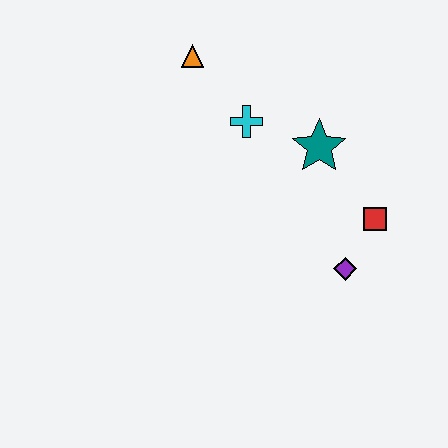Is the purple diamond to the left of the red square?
Yes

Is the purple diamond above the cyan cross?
No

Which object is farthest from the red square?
The orange triangle is farthest from the red square.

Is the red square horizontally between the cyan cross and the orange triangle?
No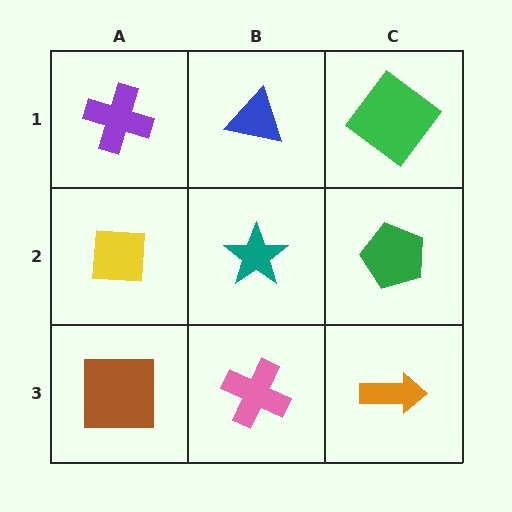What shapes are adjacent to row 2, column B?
A blue triangle (row 1, column B), a pink cross (row 3, column B), a yellow square (row 2, column A), a green pentagon (row 2, column C).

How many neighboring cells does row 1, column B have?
3.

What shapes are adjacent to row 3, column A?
A yellow square (row 2, column A), a pink cross (row 3, column B).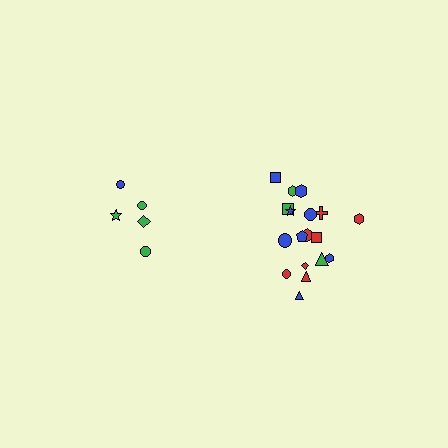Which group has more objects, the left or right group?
The right group.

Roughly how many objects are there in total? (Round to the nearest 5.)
Roughly 25 objects in total.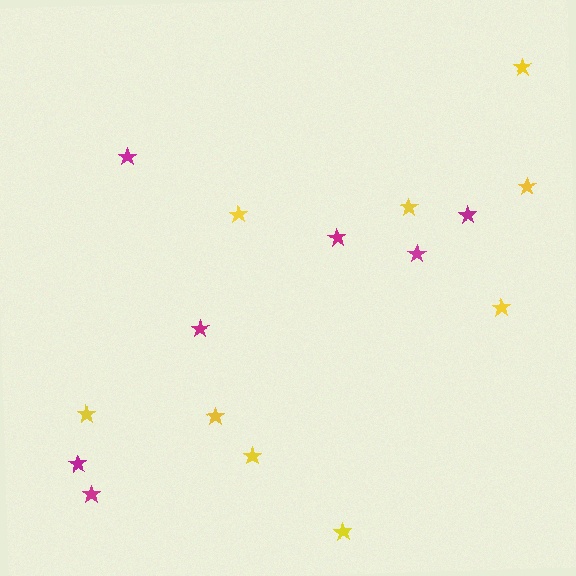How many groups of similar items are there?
There are 2 groups: one group of yellow stars (9) and one group of magenta stars (7).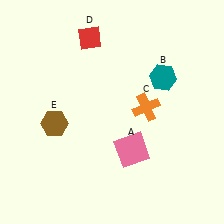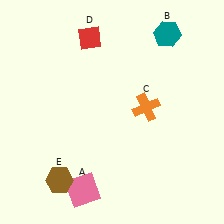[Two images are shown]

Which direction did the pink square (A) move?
The pink square (A) moved left.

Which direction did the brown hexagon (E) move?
The brown hexagon (E) moved down.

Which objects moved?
The objects that moved are: the pink square (A), the teal hexagon (B), the brown hexagon (E).